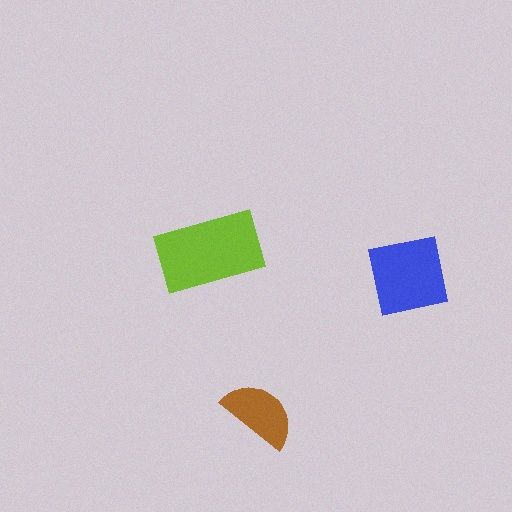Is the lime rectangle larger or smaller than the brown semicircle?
Larger.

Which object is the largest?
The lime rectangle.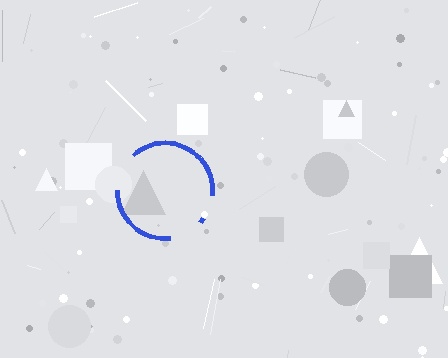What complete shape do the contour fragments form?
The contour fragments form a circle.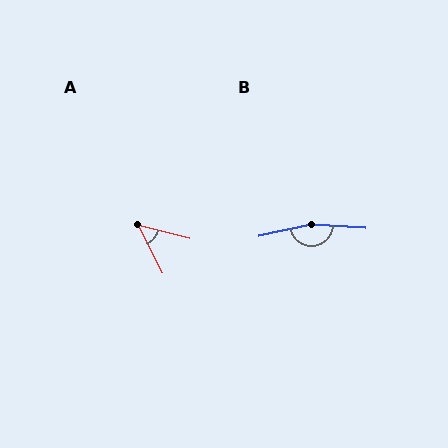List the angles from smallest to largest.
A (49°), B (164°).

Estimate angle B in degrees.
Approximately 164 degrees.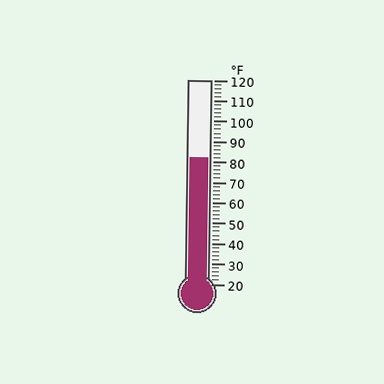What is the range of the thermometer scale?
The thermometer scale ranges from 20°F to 120°F.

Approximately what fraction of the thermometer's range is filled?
The thermometer is filled to approximately 60% of its range.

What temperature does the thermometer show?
The thermometer shows approximately 82°F.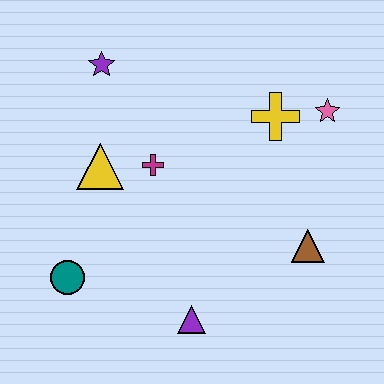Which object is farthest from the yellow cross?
The teal circle is farthest from the yellow cross.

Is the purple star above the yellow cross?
Yes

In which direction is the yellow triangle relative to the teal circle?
The yellow triangle is above the teal circle.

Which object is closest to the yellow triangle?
The magenta cross is closest to the yellow triangle.